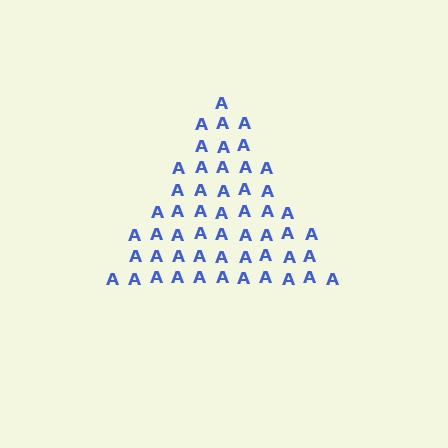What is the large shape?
The large shape is a triangle.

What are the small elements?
The small elements are letter A's.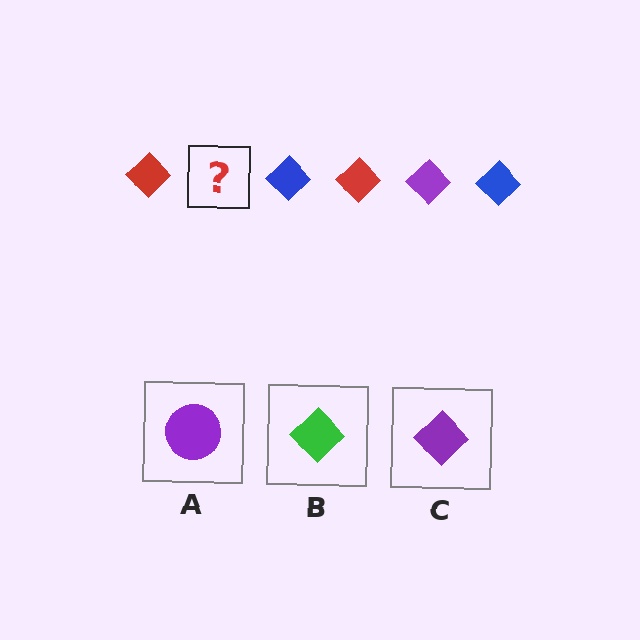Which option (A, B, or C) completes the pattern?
C.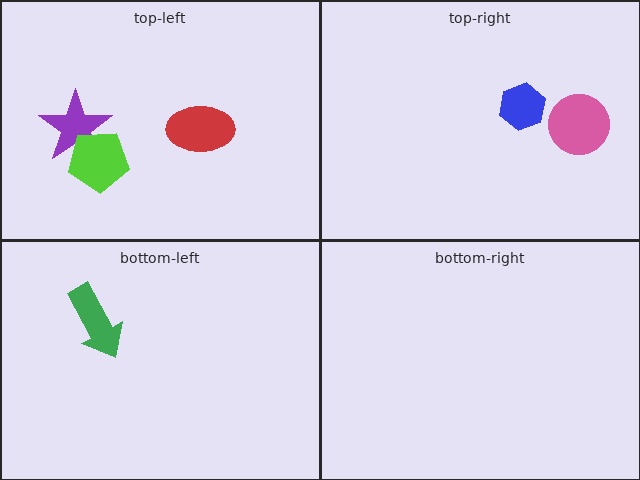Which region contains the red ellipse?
The top-left region.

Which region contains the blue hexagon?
The top-right region.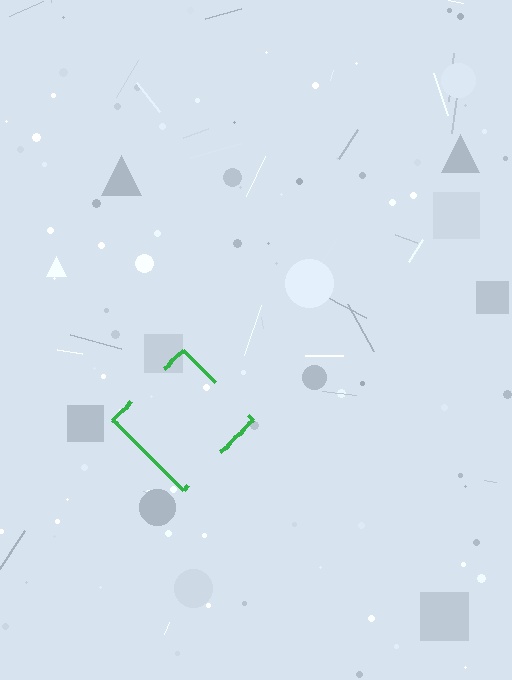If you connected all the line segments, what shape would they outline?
They would outline a diamond.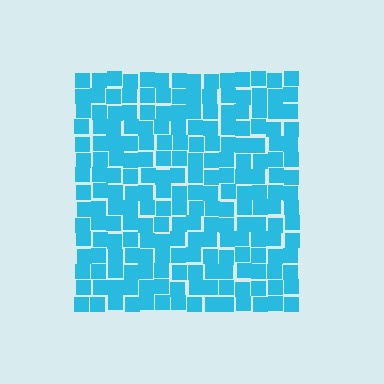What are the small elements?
The small elements are squares.